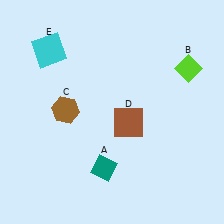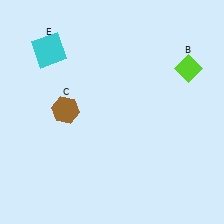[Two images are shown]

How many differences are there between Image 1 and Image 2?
There are 2 differences between the two images.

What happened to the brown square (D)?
The brown square (D) was removed in Image 2. It was in the bottom-right area of Image 1.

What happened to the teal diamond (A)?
The teal diamond (A) was removed in Image 2. It was in the bottom-left area of Image 1.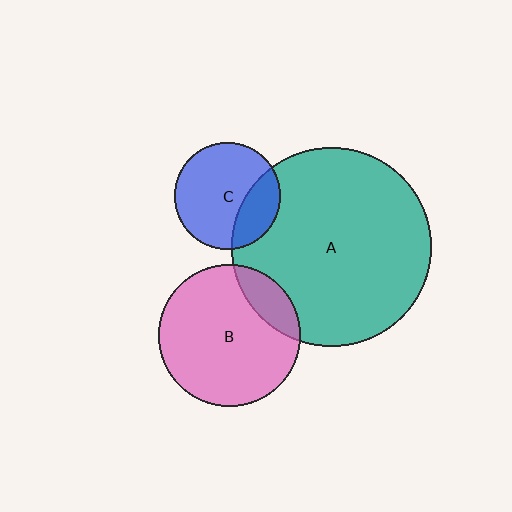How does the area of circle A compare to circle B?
Approximately 2.0 times.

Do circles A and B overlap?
Yes.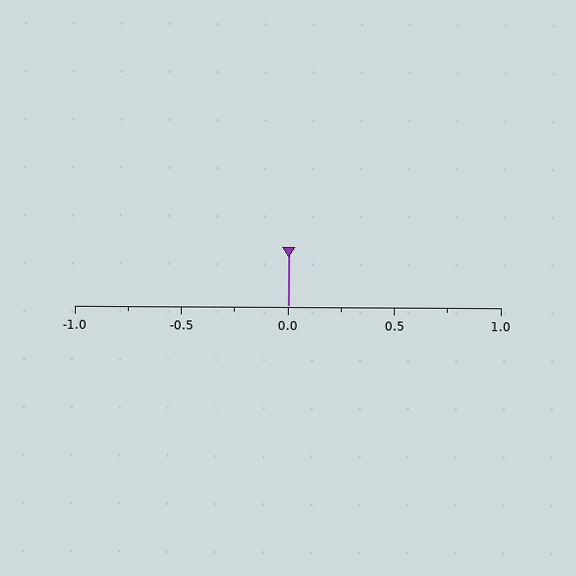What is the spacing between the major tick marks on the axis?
The major ticks are spaced 0.5 apart.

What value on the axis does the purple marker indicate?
The marker indicates approximately 0.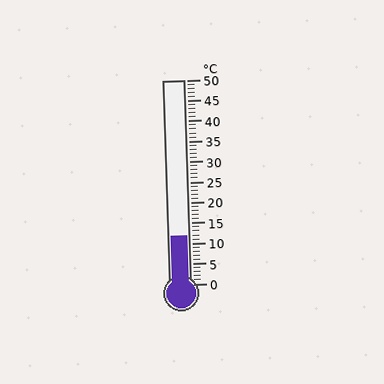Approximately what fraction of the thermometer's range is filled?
The thermometer is filled to approximately 25% of its range.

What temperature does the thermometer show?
The thermometer shows approximately 12°C.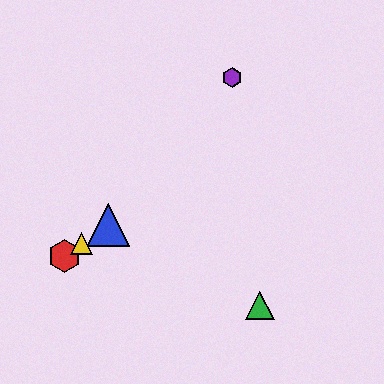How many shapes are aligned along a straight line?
3 shapes (the red hexagon, the blue triangle, the yellow triangle) are aligned along a straight line.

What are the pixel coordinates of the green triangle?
The green triangle is at (260, 305).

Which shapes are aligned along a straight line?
The red hexagon, the blue triangle, the yellow triangle are aligned along a straight line.